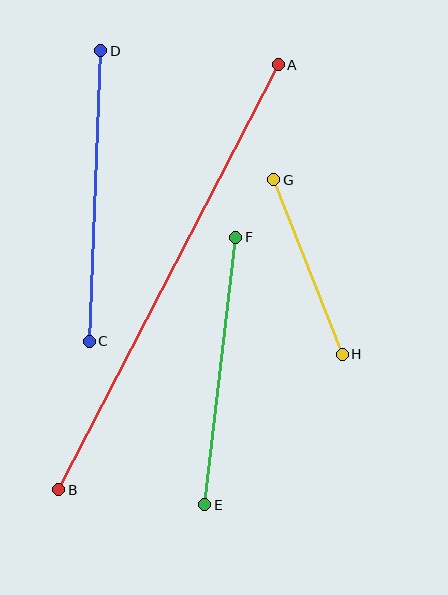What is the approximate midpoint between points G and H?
The midpoint is at approximately (308, 267) pixels.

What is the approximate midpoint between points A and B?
The midpoint is at approximately (168, 277) pixels.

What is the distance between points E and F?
The distance is approximately 269 pixels.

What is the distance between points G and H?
The distance is approximately 188 pixels.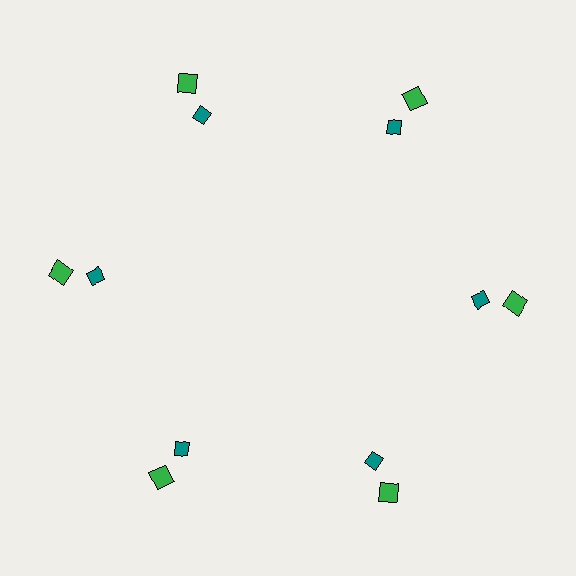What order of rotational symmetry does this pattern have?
This pattern has 6-fold rotational symmetry.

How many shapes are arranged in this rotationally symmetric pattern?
There are 12 shapes, arranged in 6 groups of 2.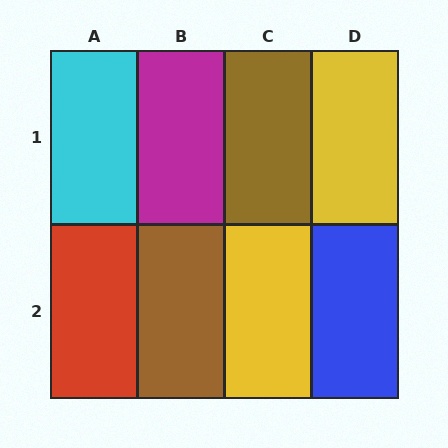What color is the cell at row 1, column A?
Cyan.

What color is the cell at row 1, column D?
Yellow.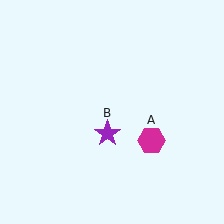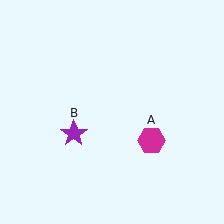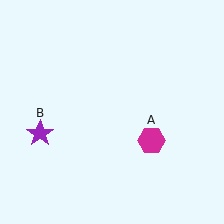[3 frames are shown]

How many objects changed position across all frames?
1 object changed position: purple star (object B).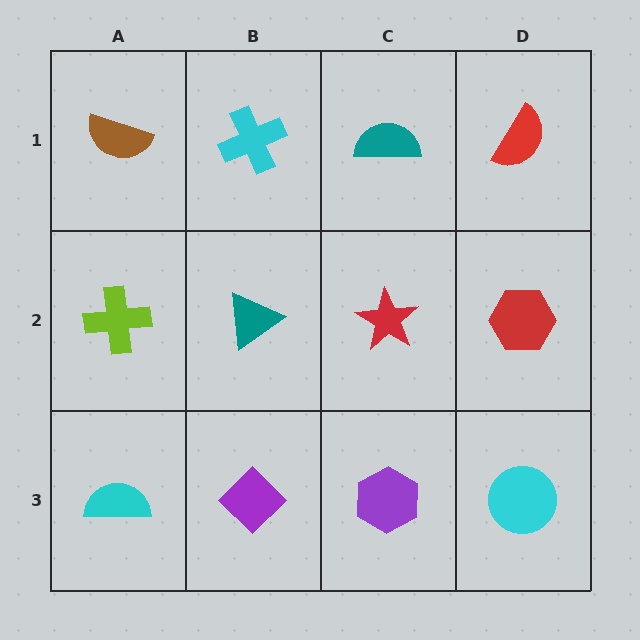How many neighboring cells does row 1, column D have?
2.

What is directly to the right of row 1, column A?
A cyan cross.